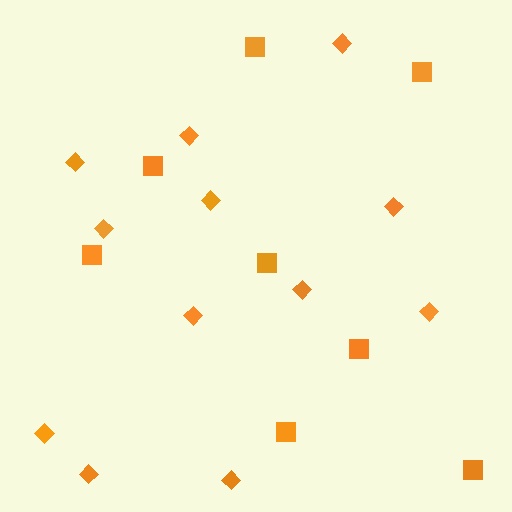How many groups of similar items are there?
There are 2 groups: one group of diamonds (12) and one group of squares (8).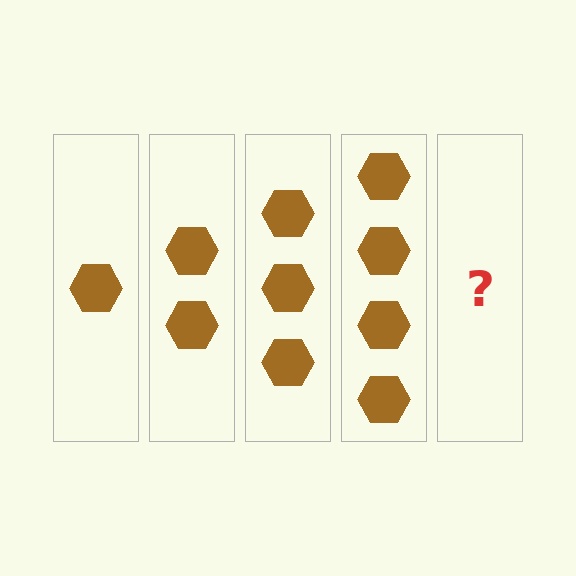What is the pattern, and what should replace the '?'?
The pattern is that each step adds one more hexagon. The '?' should be 5 hexagons.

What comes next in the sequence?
The next element should be 5 hexagons.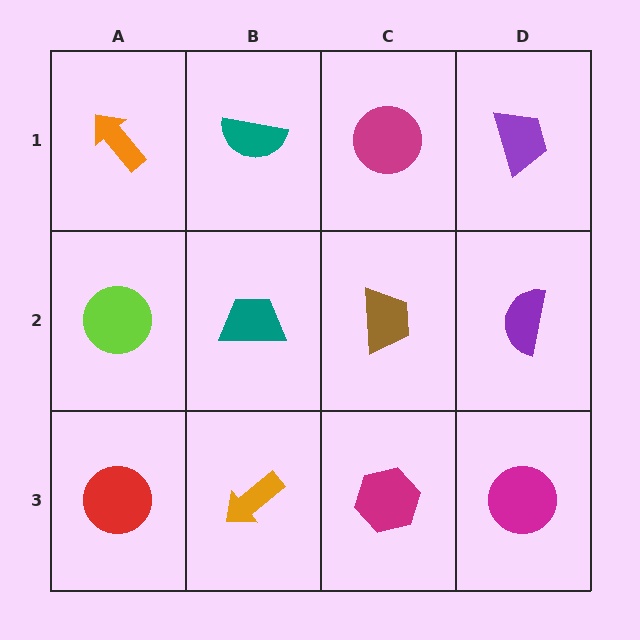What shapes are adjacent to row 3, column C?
A brown trapezoid (row 2, column C), an orange arrow (row 3, column B), a magenta circle (row 3, column D).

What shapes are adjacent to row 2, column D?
A purple trapezoid (row 1, column D), a magenta circle (row 3, column D), a brown trapezoid (row 2, column C).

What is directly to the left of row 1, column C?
A teal semicircle.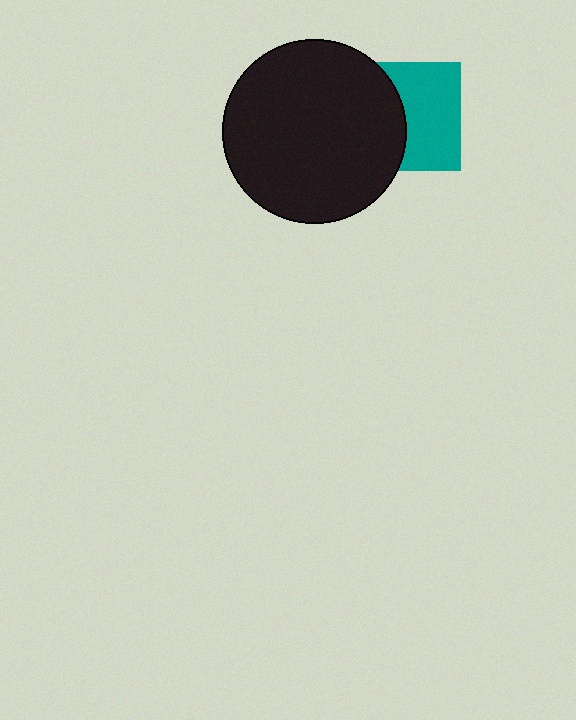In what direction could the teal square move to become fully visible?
The teal square could move right. That would shift it out from behind the black circle entirely.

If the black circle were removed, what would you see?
You would see the complete teal square.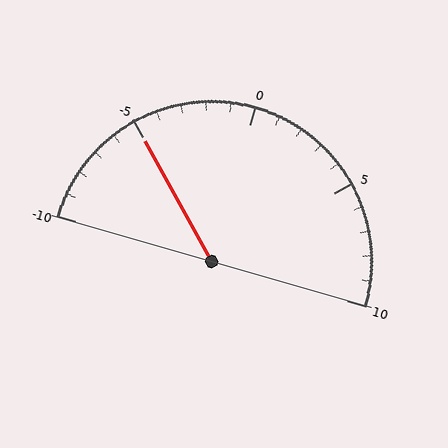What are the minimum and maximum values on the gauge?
The gauge ranges from -10 to 10.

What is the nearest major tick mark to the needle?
The nearest major tick mark is -5.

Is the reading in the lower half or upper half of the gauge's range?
The reading is in the lower half of the range (-10 to 10).